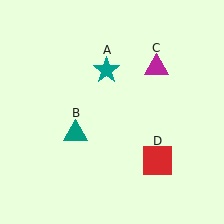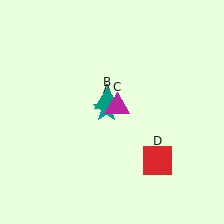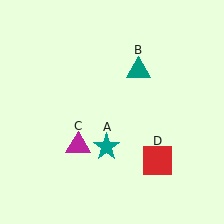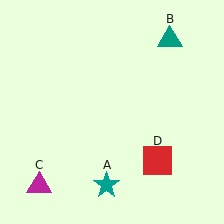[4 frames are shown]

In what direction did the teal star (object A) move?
The teal star (object A) moved down.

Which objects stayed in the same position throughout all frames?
Red square (object D) remained stationary.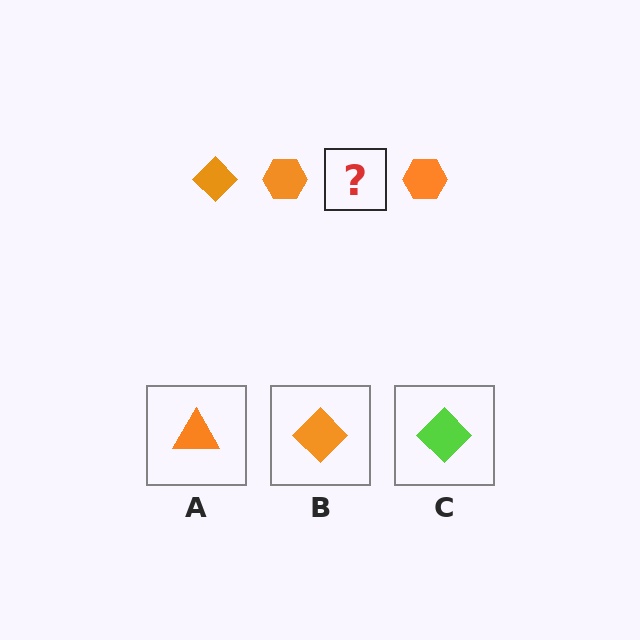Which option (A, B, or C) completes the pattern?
B.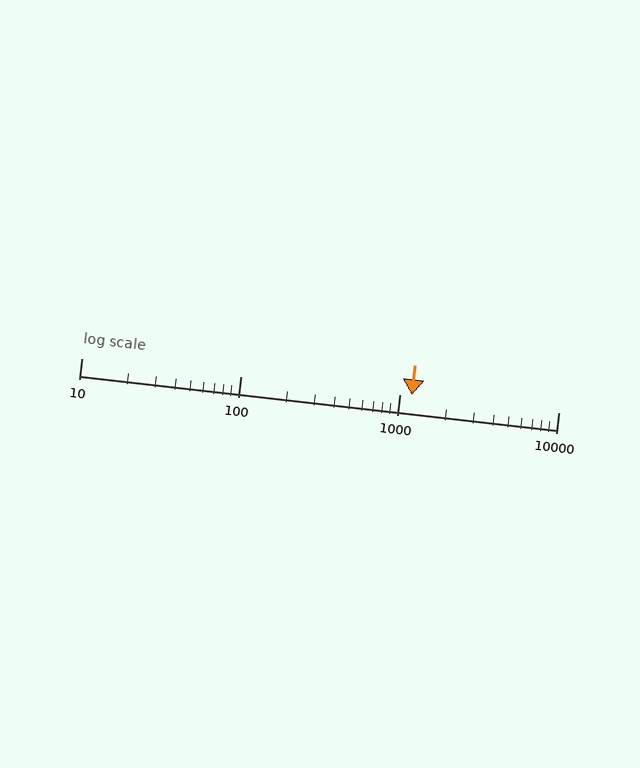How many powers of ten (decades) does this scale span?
The scale spans 3 decades, from 10 to 10000.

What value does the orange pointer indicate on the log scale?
The pointer indicates approximately 1200.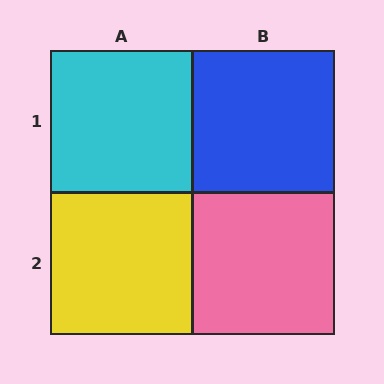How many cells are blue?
1 cell is blue.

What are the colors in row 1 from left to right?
Cyan, blue.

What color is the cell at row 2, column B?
Pink.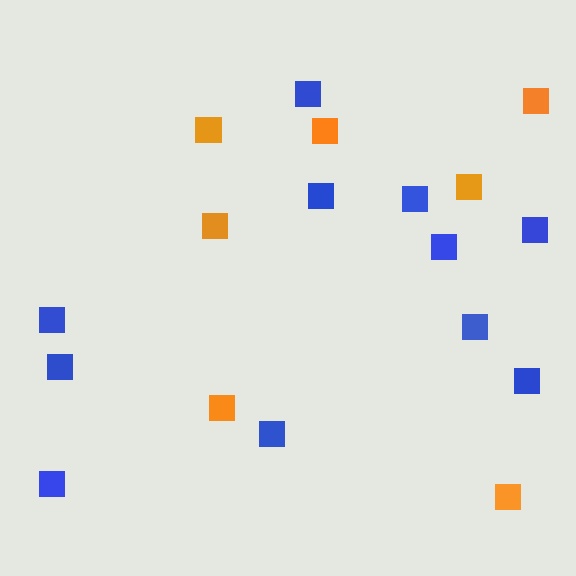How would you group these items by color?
There are 2 groups: one group of blue squares (11) and one group of orange squares (7).